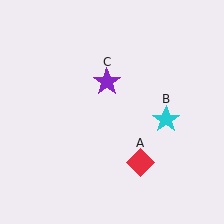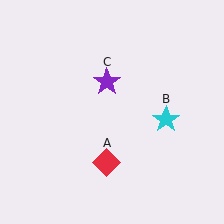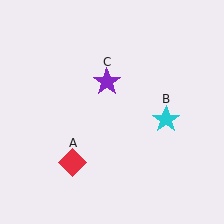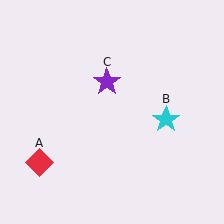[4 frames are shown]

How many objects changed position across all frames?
1 object changed position: red diamond (object A).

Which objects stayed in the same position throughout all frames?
Cyan star (object B) and purple star (object C) remained stationary.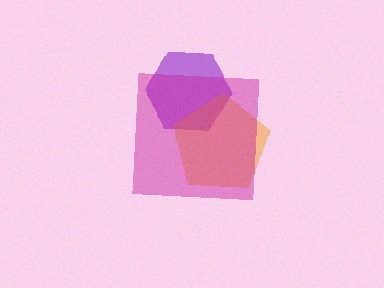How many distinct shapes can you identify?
There are 3 distinct shapes: a purple hexagon, an orange pentagon, a magenta square.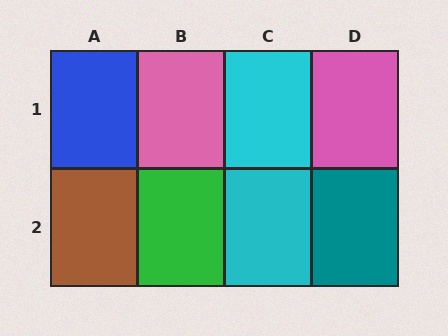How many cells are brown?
1 cell is brown.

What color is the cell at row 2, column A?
Brown.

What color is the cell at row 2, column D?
Teal.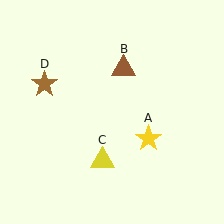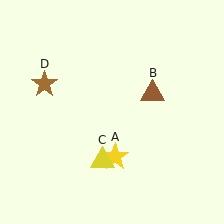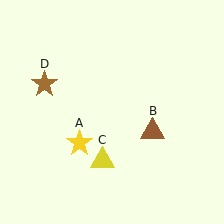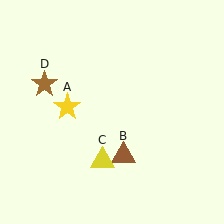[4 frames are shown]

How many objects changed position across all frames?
2 objects changed position: yellow star (object A), brown triangle (object B).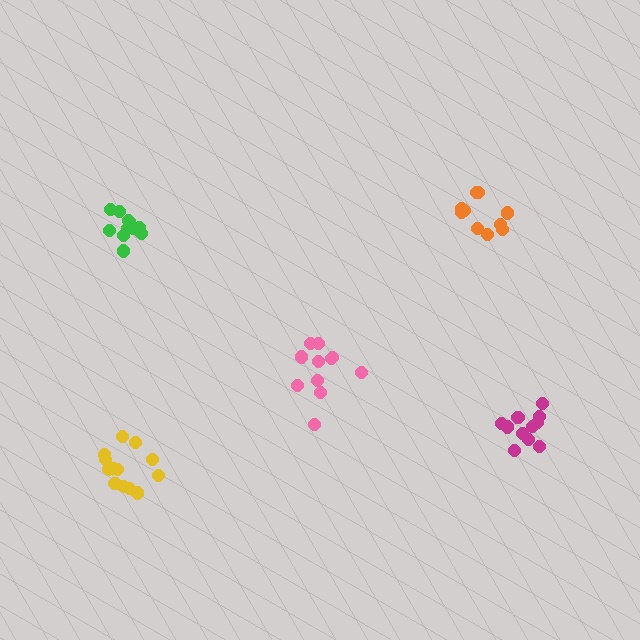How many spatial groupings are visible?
There are 5 spatial groupings.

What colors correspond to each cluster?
The clusters are colored: magenta, pink, green, orange, yellow.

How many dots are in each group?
Group 1: 11 dots, Group 2: 11 dots, Group 3: 12 dots, Group 4: 11 dots, Group 5: 13 dots (58 total).